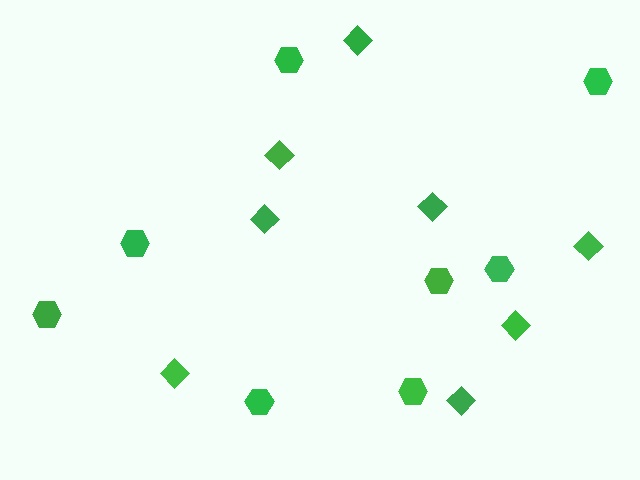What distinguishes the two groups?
There are 2 groups: one group of diamonds (8) and one group of hexagons (8).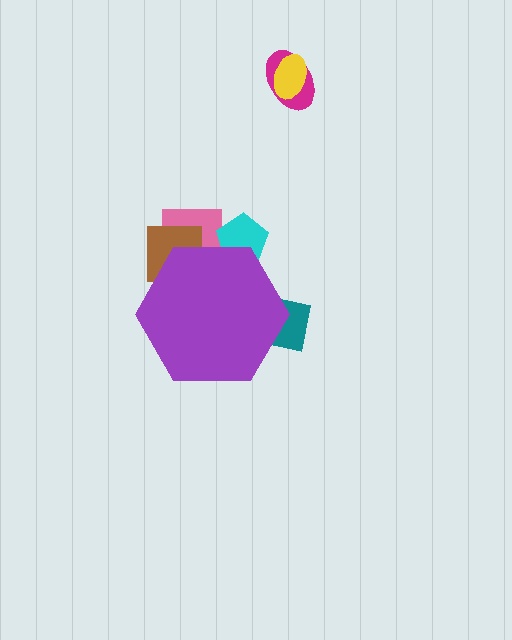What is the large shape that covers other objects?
A purple hexagon.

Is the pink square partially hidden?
Yes, the pink square is partially hidden behind the purple hexagon.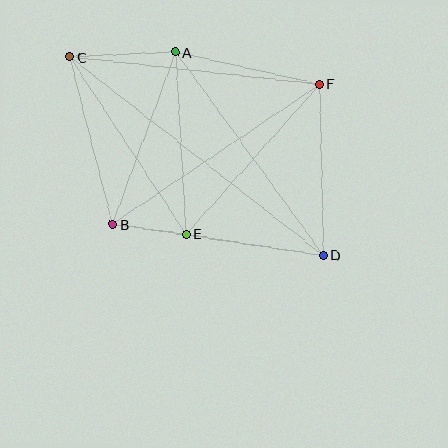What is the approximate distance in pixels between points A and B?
The distance between A and B is approximately 184 pixels.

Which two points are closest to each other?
Points B and E are closest to each other.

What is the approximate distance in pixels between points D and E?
The distance between D and E is approximately 139 pixels.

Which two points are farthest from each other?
Points C and D are farthest from each other.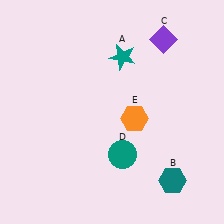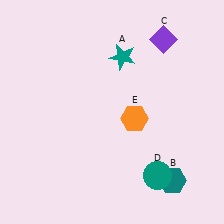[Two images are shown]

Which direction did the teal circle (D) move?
The teal circle (D) moved right.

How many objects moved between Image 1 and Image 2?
1 object moved between the two images.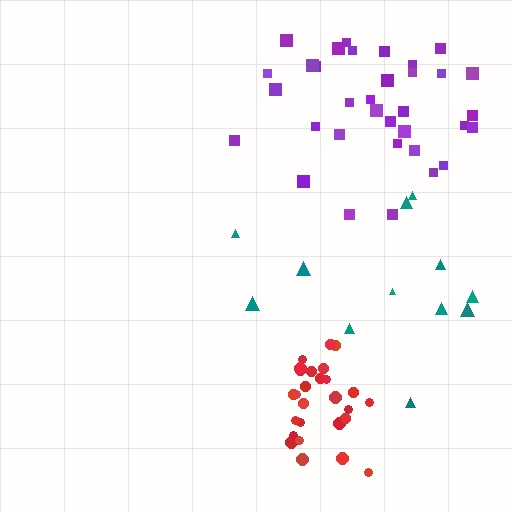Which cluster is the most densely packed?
Red.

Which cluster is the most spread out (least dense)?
Teal.